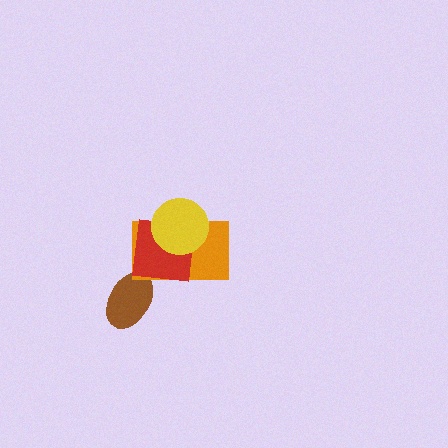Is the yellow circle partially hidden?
No, no other shape covers it.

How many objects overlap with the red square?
2 objects overlap with the red square.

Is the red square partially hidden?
Yes, it is partially covered by another shape.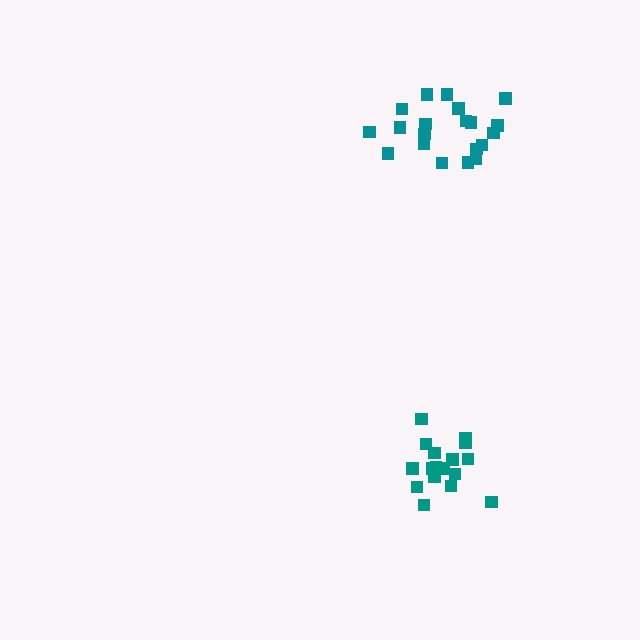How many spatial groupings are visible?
There are 2 spatial groupings.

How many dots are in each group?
Group 1: 20 dots, Group 2: 18 dots (38 total).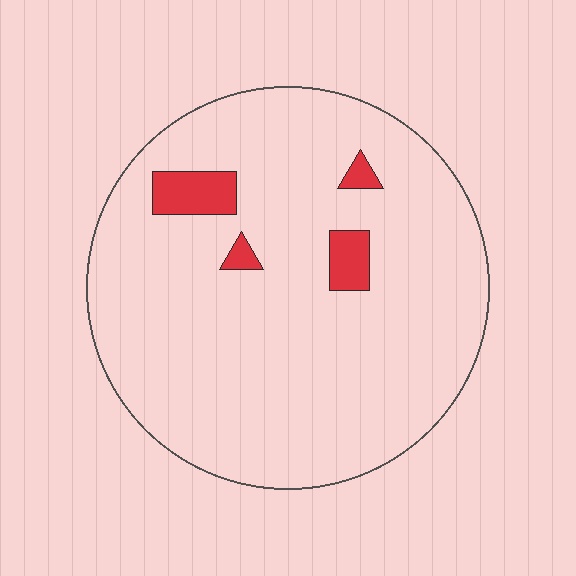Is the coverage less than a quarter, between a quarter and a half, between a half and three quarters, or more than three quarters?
Less than a quarter.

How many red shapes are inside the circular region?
4.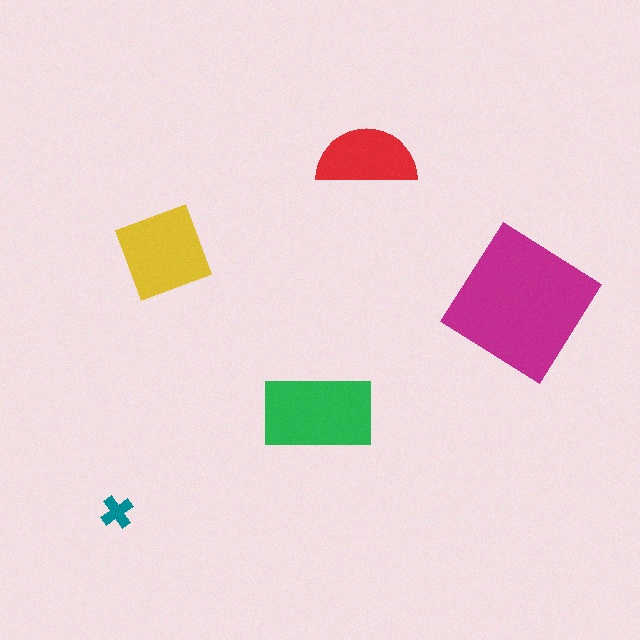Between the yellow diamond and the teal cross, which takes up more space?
The yellow diamond.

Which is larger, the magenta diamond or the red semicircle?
The magenta diamond.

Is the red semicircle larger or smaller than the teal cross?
Larger.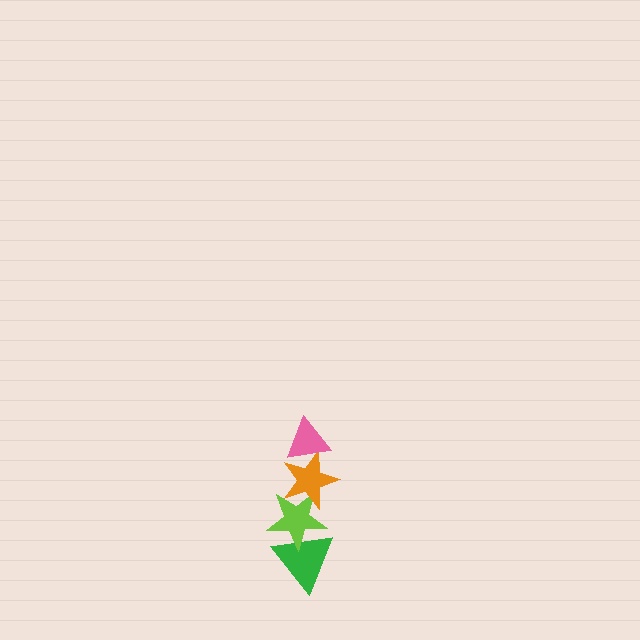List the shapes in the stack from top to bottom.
From top to bottom: the pink triangle, the orange star, the lime star, the green triangle.